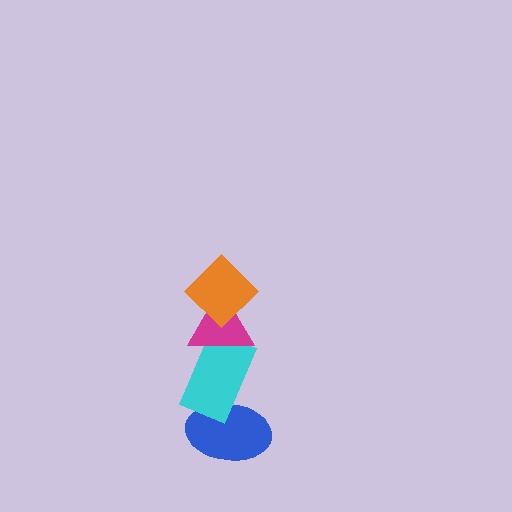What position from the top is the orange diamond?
The orange diamond is 1st from the top.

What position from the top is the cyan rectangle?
The cyan rectangle is 3rd from the top.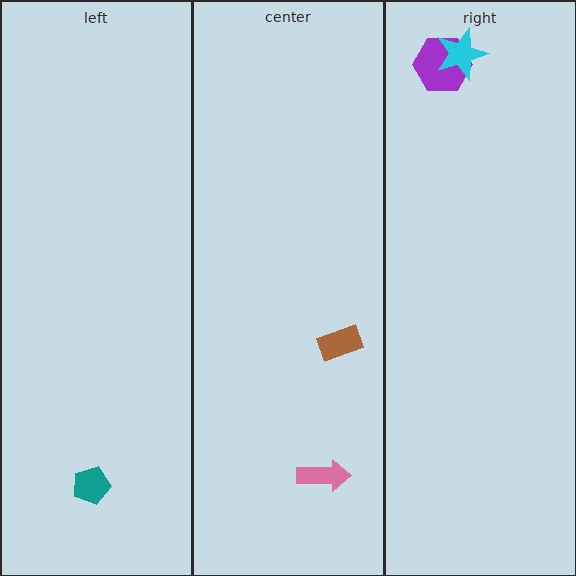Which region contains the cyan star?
The right region.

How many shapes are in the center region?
2.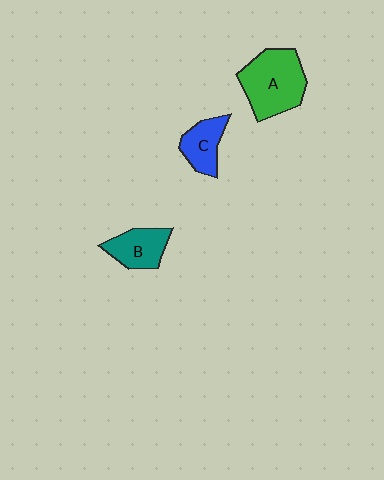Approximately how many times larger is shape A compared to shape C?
Approximately 1.9 times.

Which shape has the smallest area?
Shape C (blue).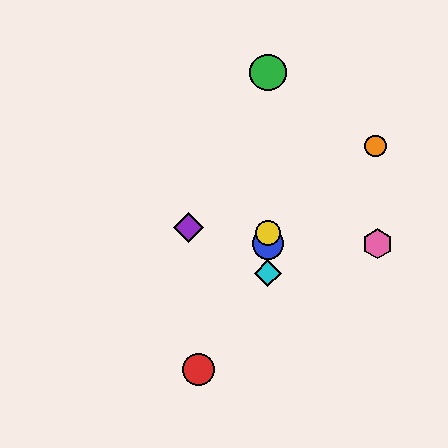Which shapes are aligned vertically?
The blue circle, the green circle, the yellow circle, the cyan diamond are aligned vertically.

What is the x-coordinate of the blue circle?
The blue circle is at x≈268.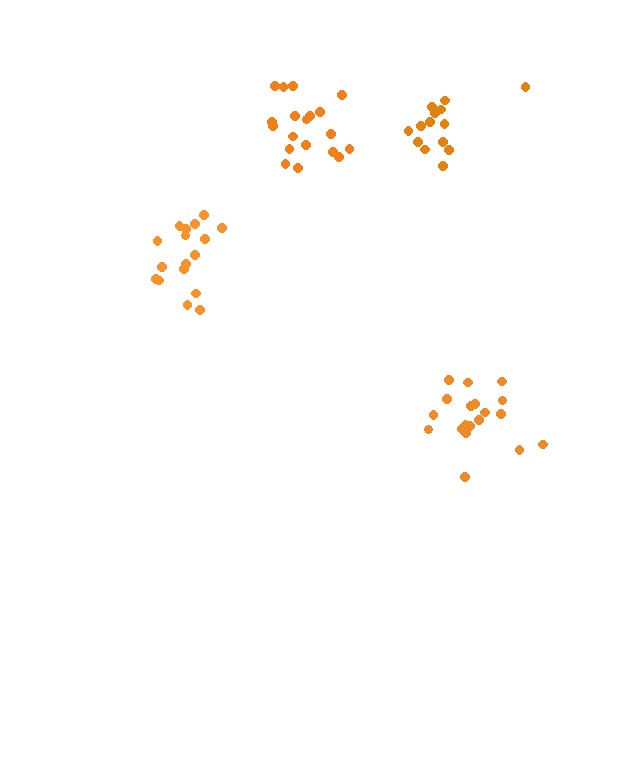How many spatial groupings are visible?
There are 4 spatial groupings.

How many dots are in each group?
Group 1: 17 dots, Group 2: 14 dots, Group 3: 19 dots, Group 4: 19 dots (69 total).